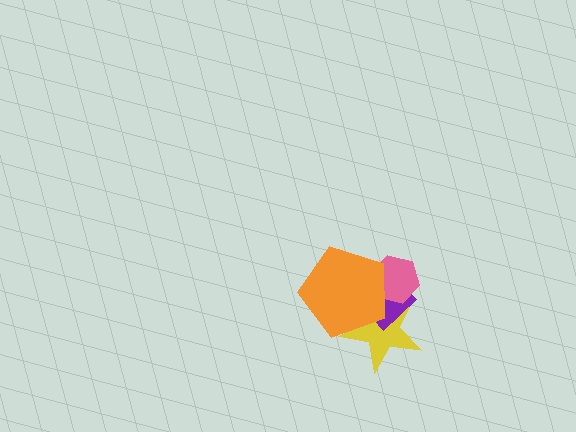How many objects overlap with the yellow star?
3 objects overlap with the yellow star.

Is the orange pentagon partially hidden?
No, no other shape covers it.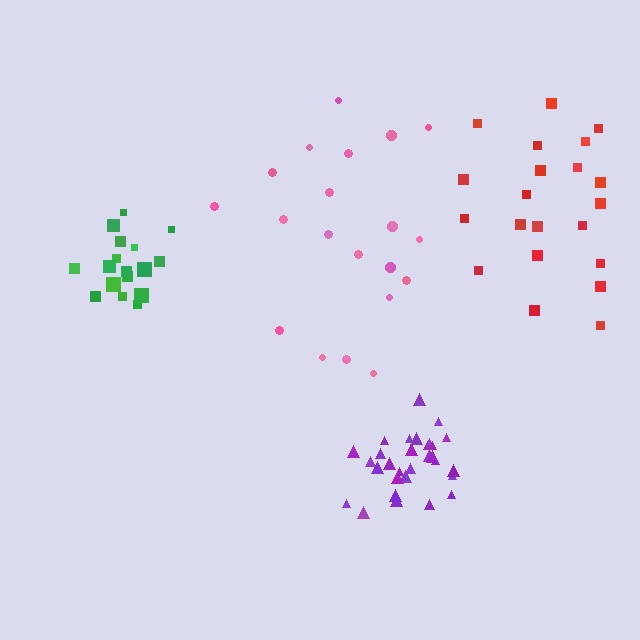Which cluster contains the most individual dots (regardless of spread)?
Purple (30).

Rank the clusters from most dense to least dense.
purple, green, red, pink.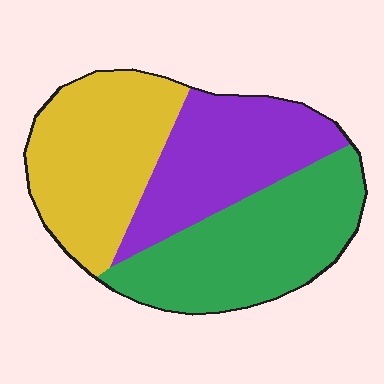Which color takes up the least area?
Purple, at roughly 30%.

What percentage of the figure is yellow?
Yellow covers roughly 35% of the figure.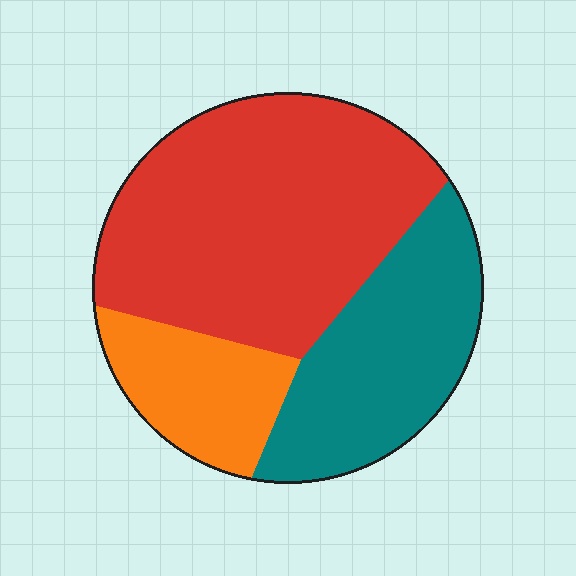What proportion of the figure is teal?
Teal covers about 30% of the figure.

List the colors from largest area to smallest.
From largest to smallest: red, teal, orange.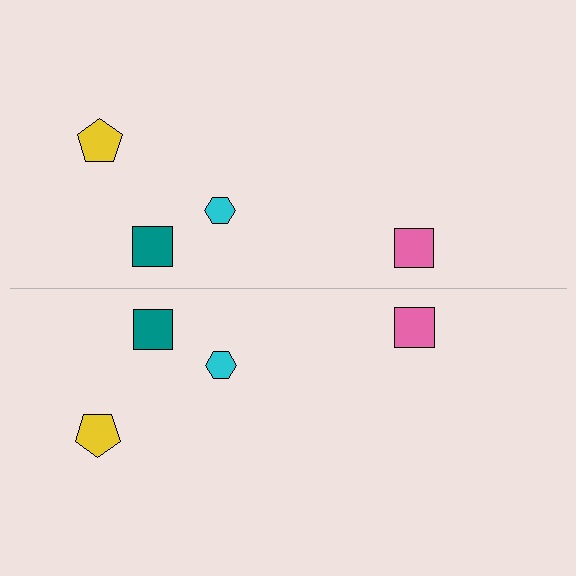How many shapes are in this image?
There are 8 shapes in this image.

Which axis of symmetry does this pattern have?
The pattern has a horizontal axis of symmetry running through the center of the image.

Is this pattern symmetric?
Yes, this pattern has bilateral (reflection) symmetry.